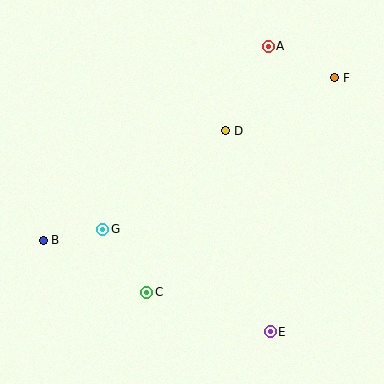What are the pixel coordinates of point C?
Point C is at (147, 292).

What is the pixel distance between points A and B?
The distance between A and B is 297 pixels.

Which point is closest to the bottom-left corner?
Point B is closest to the bottom-left corner.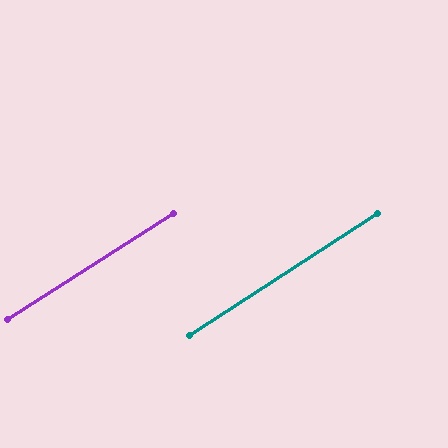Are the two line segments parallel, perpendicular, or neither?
Parallel — their directions differ by only 0.2°.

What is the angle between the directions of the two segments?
Approximately 0 degrees.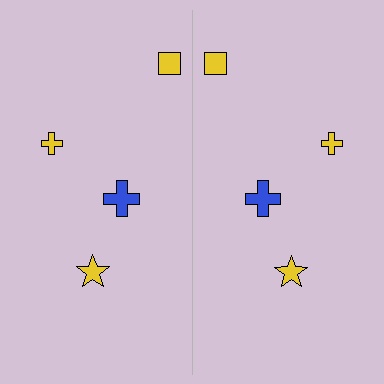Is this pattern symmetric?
Yes, this pattern has bilateral (reflection) symmetry.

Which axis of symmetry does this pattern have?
The pattern has a vertical axis of symmetry running through the center of the image.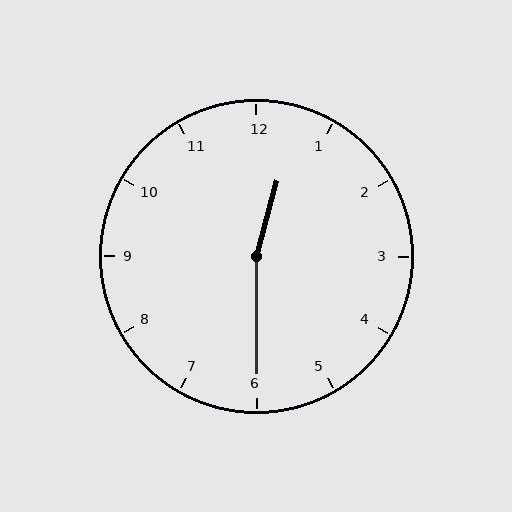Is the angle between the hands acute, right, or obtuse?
It is obtuse.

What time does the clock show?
12:30.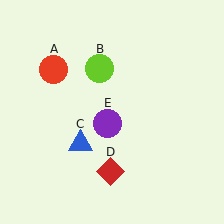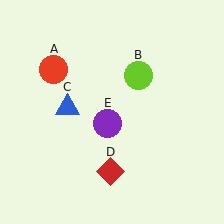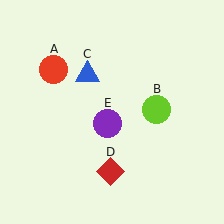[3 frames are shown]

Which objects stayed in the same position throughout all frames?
Red circle (object A) and red diamond (object D) and purple circle (object E) remained stationary.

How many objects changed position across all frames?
2 objects changed position: lime circle (object B), blue triangle (object C).